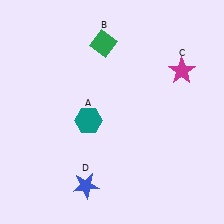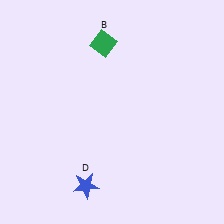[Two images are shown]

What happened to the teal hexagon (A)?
The teal hexagon (A) was removed in Image 2. It was in the bottom-left area of Image 1.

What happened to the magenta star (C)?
The magenta star (C) was removed in Image 2. It was in the top-right area of Image 1.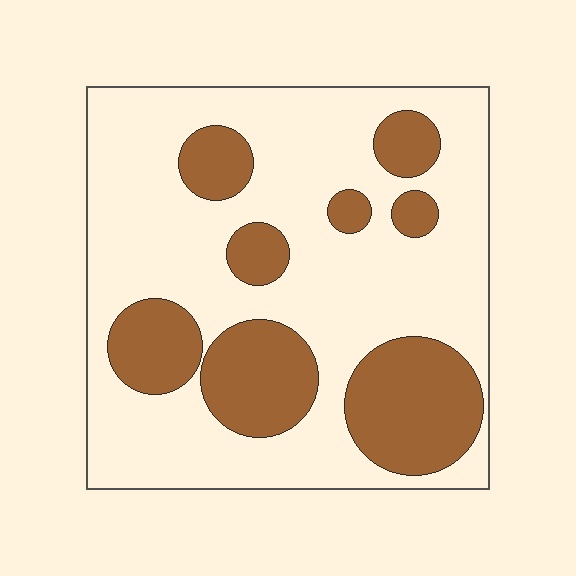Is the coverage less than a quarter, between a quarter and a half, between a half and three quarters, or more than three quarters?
Between a quarter and a half.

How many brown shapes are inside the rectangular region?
8.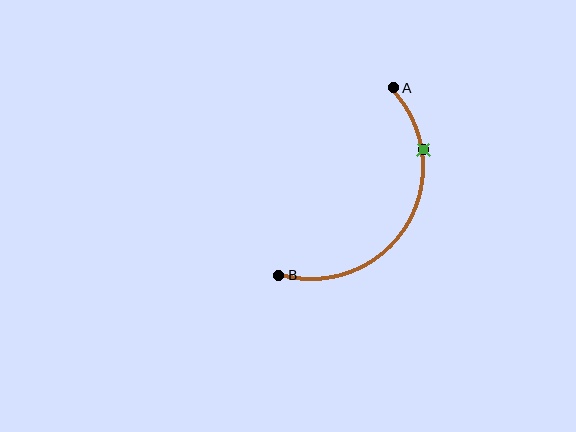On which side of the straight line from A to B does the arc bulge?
The arc bulges to the right of the straight line connecting A and B.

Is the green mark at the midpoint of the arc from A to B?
No. The green mark lies on the arc but is closer to endpoint A. The arc midpoint would be at the point on the curve equidistant along the arc from both A and B.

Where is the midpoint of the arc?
The arc midpoint is the point on the curve farthest from the straight line joining A and B. It sits to the right of that line.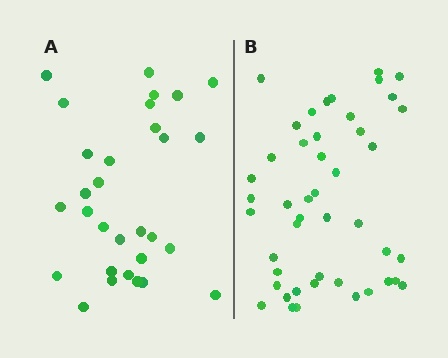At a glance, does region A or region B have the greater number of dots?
Region B (the right region) has more dots.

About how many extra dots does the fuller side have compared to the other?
Region B has approximately 15 more dots than region A.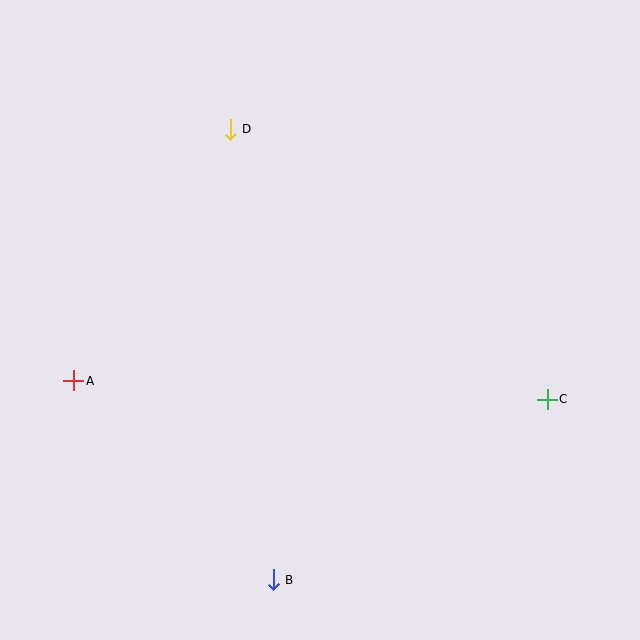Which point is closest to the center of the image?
Point D at (230, 129) is closest to the center.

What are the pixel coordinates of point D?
Point D is at (230, 129).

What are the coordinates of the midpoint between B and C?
The midpoint between B and C is at (410, 489).